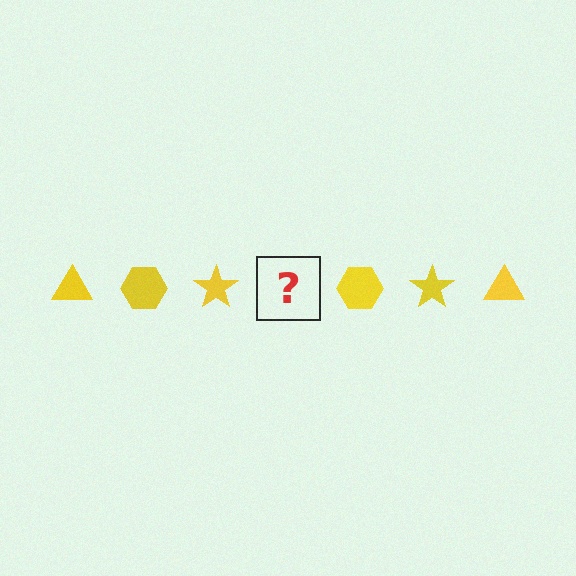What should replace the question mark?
The question mark should be replaced with a yellow triangle.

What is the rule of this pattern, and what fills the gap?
The rule is that the pattern cycles through triangle, hexagon, star shapes in yellow. The gap should be filled with a yellow triangle.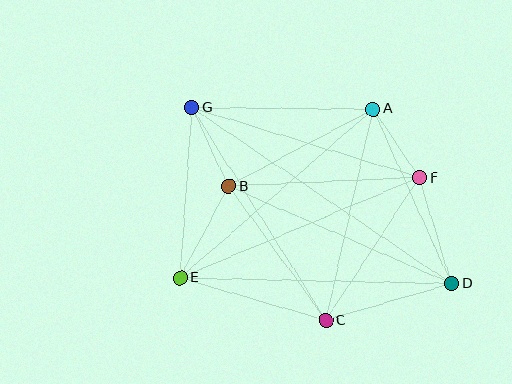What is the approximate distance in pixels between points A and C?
The distance between A and C is approximately 217 pixels.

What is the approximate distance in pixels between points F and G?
The distance between F and G is approximately 238 pixels.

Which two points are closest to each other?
Points A and F are closest to each other.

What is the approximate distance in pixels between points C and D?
The distance between C and D is approximately 131 pixels.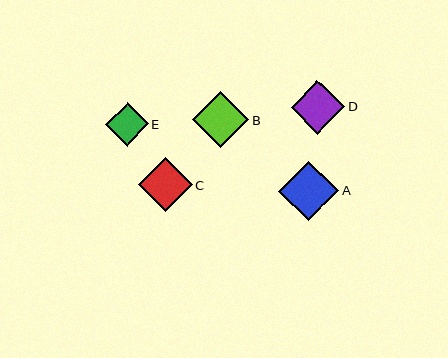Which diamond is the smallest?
Diamond E is the smallest with a size of approximately 43 pixels.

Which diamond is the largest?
Diamond A is the largest with a size of approximately 60 pixels.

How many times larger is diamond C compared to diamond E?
Diamond C is approximately 1.3 times the size of diamond E.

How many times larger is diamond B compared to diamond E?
Diamond B is approximately 1.3 times the size of diamond E.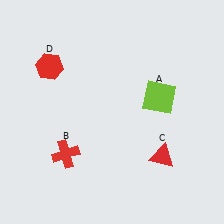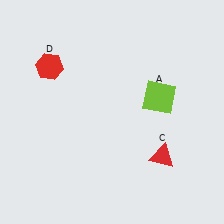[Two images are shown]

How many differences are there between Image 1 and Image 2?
There is 1 difference between the two images.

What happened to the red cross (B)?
The red cross (B) was removed in Image 2. It was in the bottom-left area of Image 1.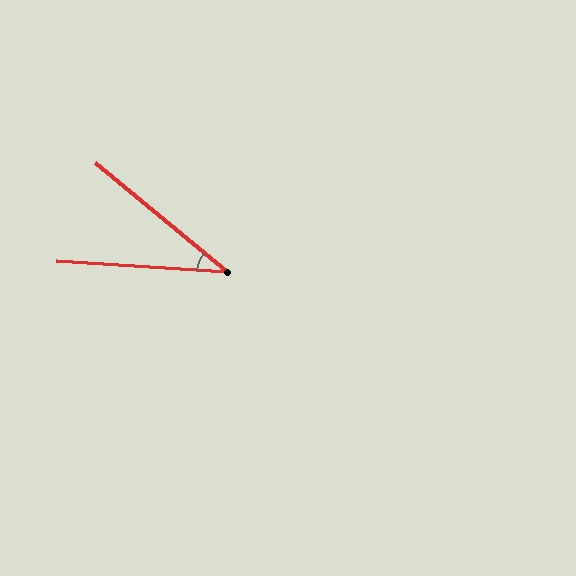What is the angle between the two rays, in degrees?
Approximately 36 degrees.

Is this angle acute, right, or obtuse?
It is acute.